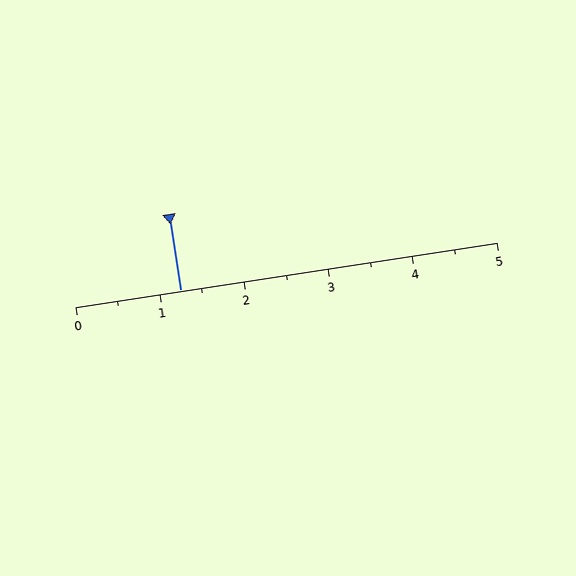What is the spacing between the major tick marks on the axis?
The major ticks are spaced 1 apart.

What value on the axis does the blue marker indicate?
The marker indicates approximately 1.2.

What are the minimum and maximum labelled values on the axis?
The axis runs from 0 to 5.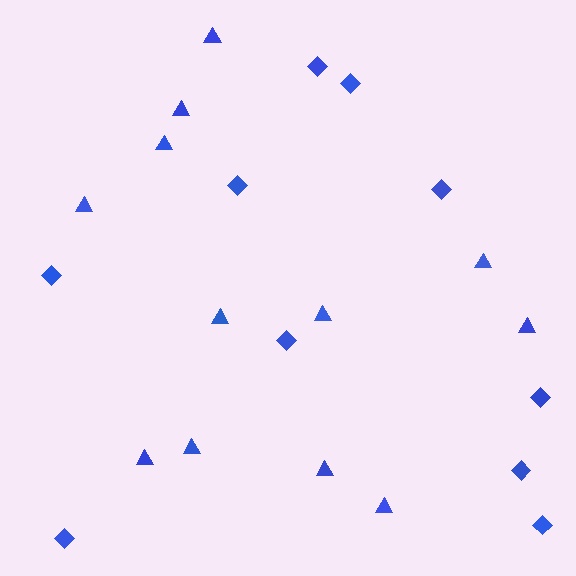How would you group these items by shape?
There are 2 groups: one group of triangles (12) and one group of diamonds (10).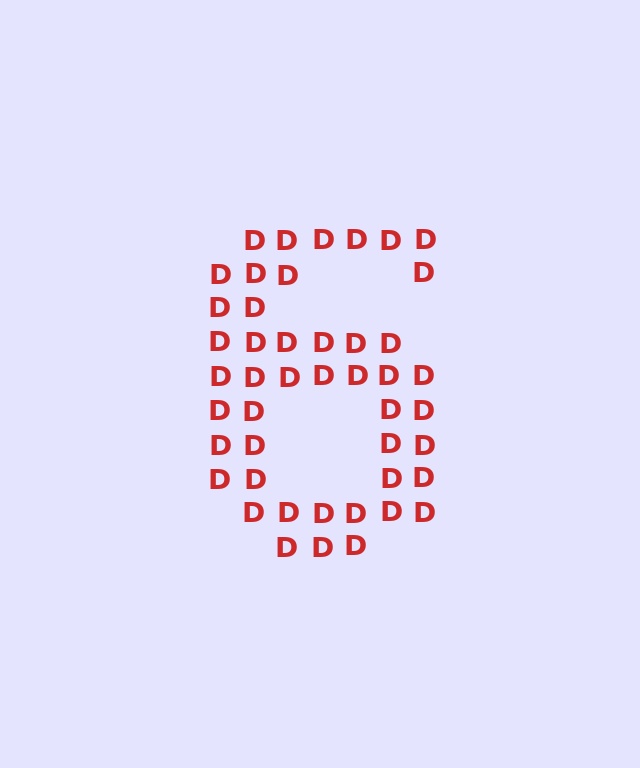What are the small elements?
The small elements are letter D's.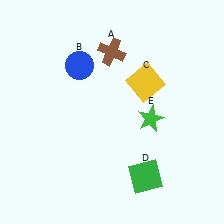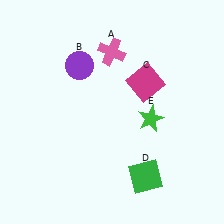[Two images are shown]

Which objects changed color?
A changed from brown to pink. B changed from blue to purple. C changed from yellow to magenta.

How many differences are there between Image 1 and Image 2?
There are 3 differences between the two images.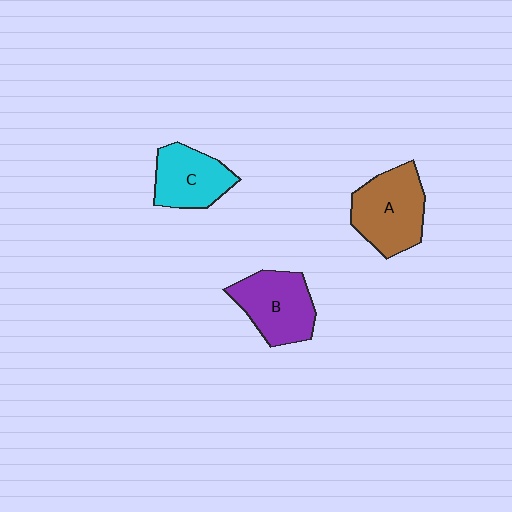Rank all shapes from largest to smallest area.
From largest to smallest: A (brown), B (purple), C (cyan).